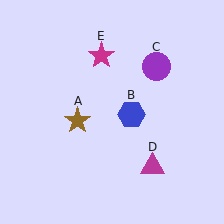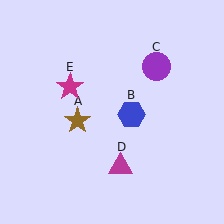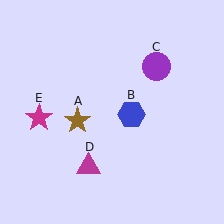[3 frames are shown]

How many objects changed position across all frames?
2 objects changed position: magenta triangle (object D), magenta star (object E).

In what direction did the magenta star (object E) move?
The magenta star (object E) moved down and to the left.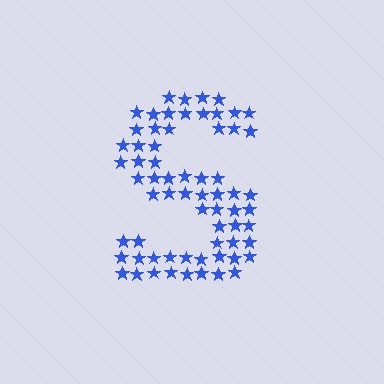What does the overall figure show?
The overall figure shows the letter S.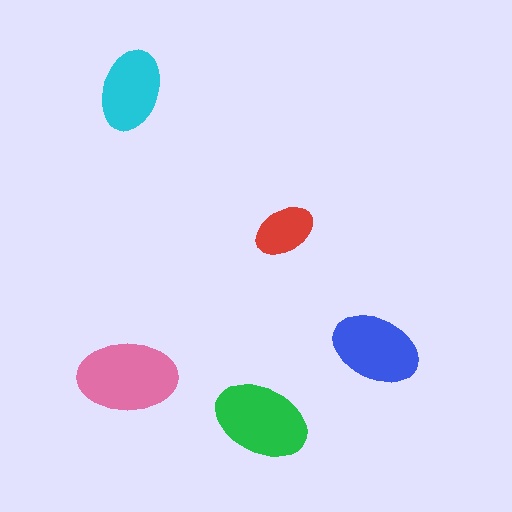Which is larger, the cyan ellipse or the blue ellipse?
The blue one.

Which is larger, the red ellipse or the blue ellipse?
The blue one.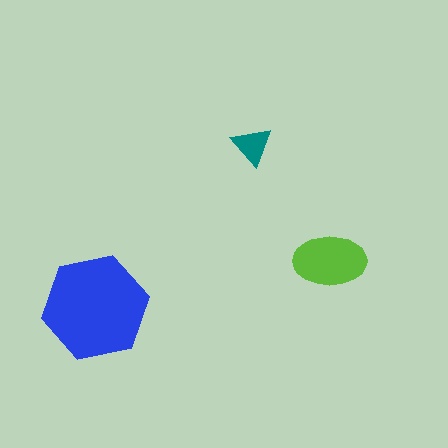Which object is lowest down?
The blue hexagon is bottommost.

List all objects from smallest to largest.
The teal triangle, the lime ellipse, the blue hexagon.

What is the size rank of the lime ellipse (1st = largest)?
2nd.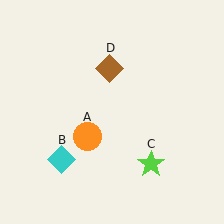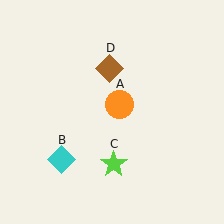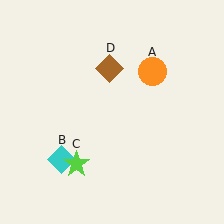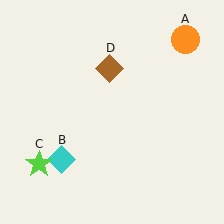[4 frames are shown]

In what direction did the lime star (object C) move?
The lime star (object C) moved left.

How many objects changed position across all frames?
2 objects changed position: orange circle (object A), lime star (object C).